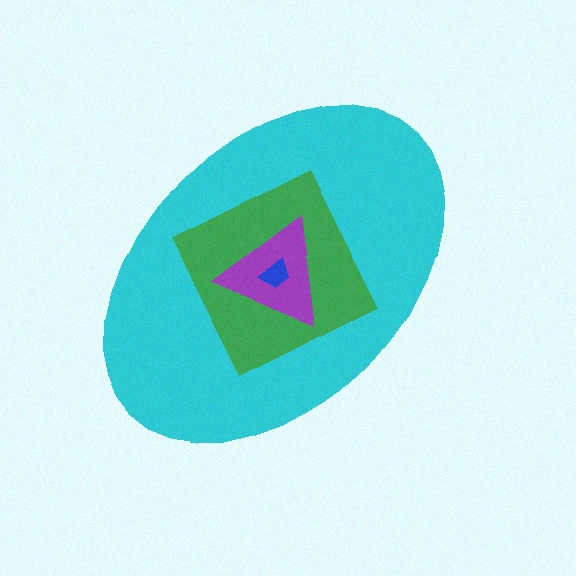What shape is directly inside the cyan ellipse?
The green square.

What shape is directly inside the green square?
The purple triangle.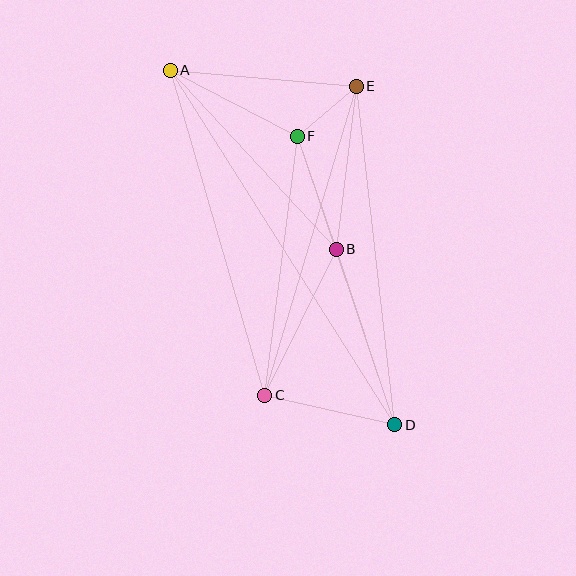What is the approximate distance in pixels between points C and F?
The distance between C and F is approximately 261 pixels.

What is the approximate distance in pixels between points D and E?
The distance between D and E is approximately 340 pixels.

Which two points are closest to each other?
Points E and F are closest to each other.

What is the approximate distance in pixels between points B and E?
The distance between B and E is approximately 164 pixels.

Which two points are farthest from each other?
Points A and D are farthest from each other.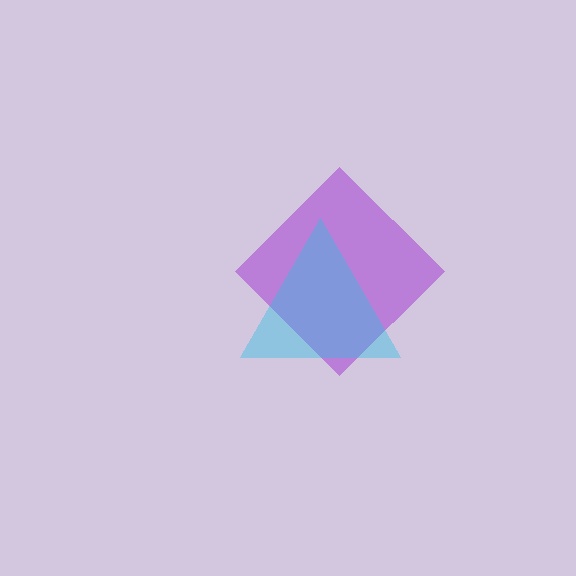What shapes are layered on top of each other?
The layered shapes are: a purple diamond, a cyan triangle.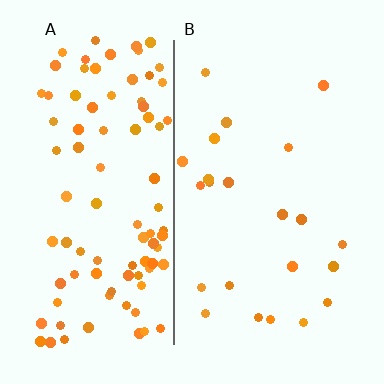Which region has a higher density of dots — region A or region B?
A (the left).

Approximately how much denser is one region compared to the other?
Approximately 4.1× — region A over region B.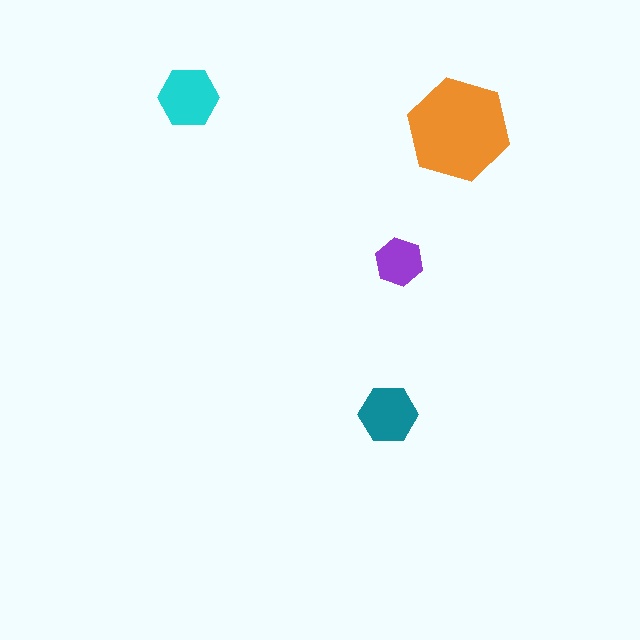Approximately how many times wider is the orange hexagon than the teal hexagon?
About 2 times wider.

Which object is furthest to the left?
The cyan hexagon is leftmost.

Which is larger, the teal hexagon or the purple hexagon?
The teal one.